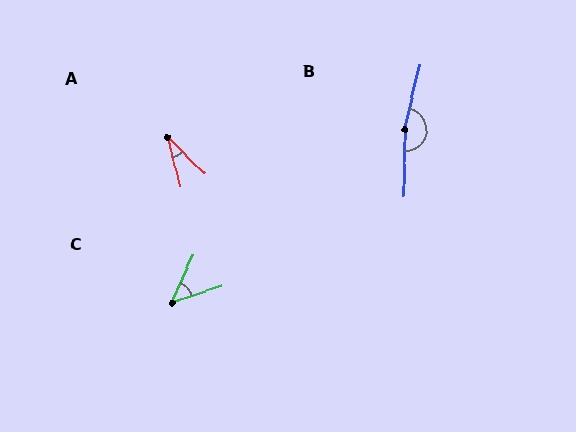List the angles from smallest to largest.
A (32°), C (47°), B (168°).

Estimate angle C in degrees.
Approximately 47 degrees.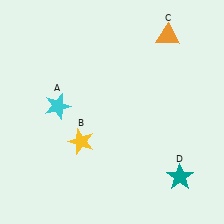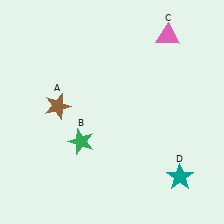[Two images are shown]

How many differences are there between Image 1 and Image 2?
There are 3 differences between the two images.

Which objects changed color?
A changed from cyan to brown. B changed from yellow to green. C changed from orange to pink.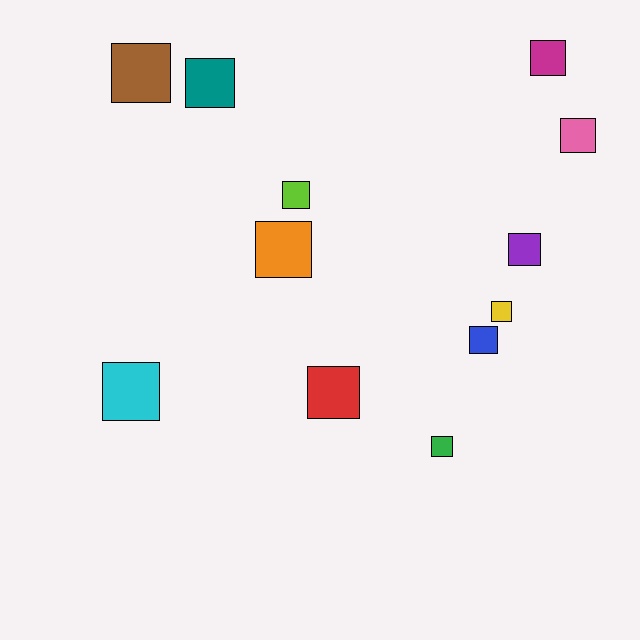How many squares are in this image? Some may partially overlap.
There are 12 squares.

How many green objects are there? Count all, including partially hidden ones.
There is 1 green object.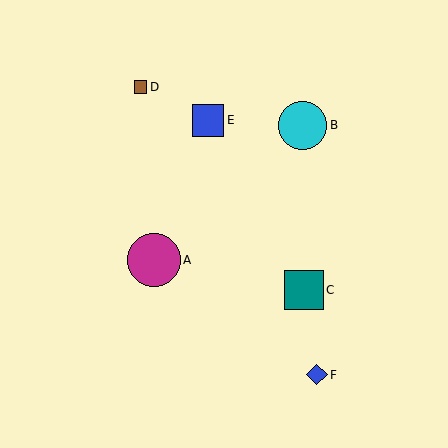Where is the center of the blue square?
The center of the blue square is at (208, 120).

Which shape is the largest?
The magenta circle (labeled A) is the largest.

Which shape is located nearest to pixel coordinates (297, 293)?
The teal square (labeled C) at (304, 290) is nearest to that location.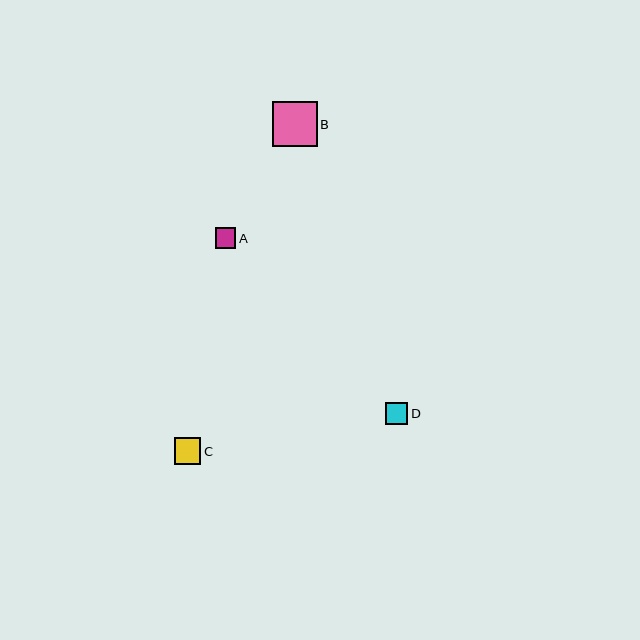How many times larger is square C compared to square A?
Square C is approximately 1.3 times the size of square A.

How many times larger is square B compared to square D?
Square B is approximately 2.0 times the size of square D.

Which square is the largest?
Square B is the largest with a size of approximately 45 pixels.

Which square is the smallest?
Square A is the smallest with a size of approximately 21 pixels.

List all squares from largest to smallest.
From largest to smallest: B, C, D, A.